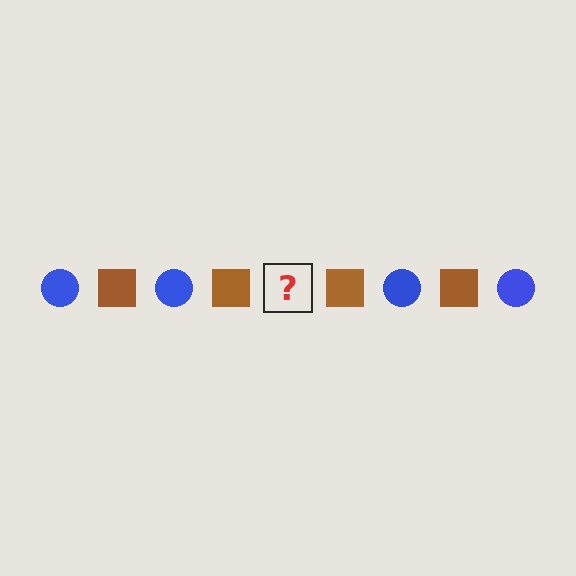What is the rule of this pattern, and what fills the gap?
The rule is that the pattern alternates between blue circle and brown square. The gap should be filled with a blue circle.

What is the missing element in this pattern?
The missing element is a blue circle.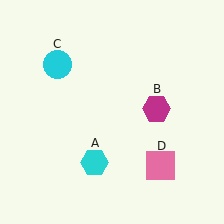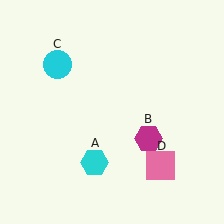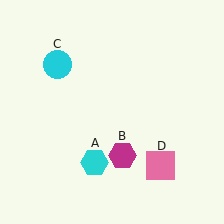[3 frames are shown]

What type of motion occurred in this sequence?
The magenta hexagon (object B) rotated clockwise around the center of the scene.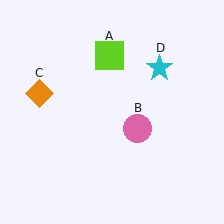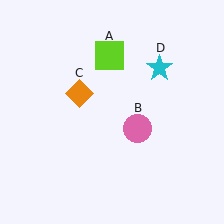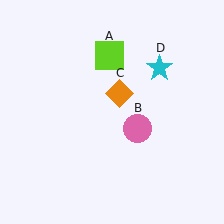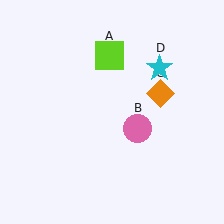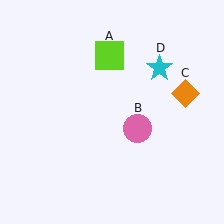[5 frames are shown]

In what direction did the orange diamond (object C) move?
The orange diamond (object C) moved right.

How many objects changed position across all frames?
1 object changed position: orange diamond (object C).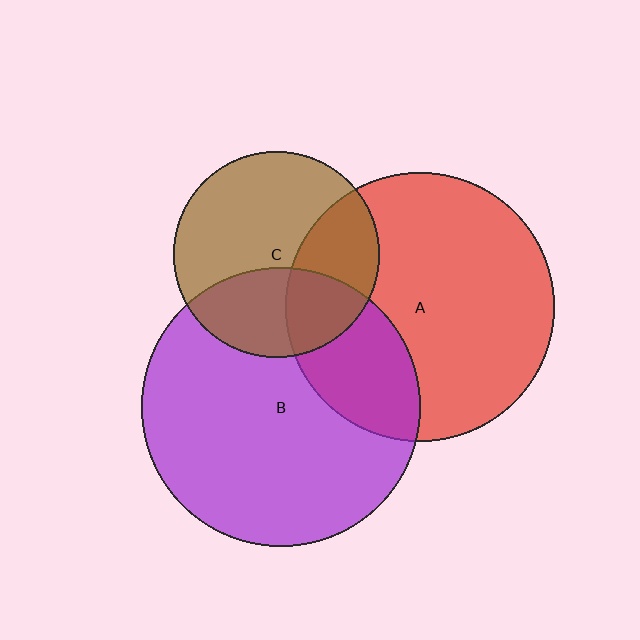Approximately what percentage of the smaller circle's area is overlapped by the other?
Approximately 25%.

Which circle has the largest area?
Circle B (purple).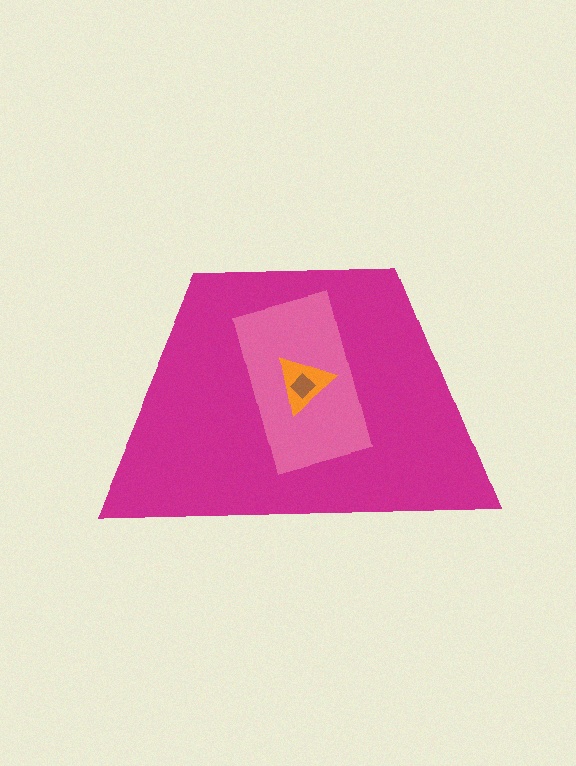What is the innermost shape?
The brown diamond.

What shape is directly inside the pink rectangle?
The orange triangle.